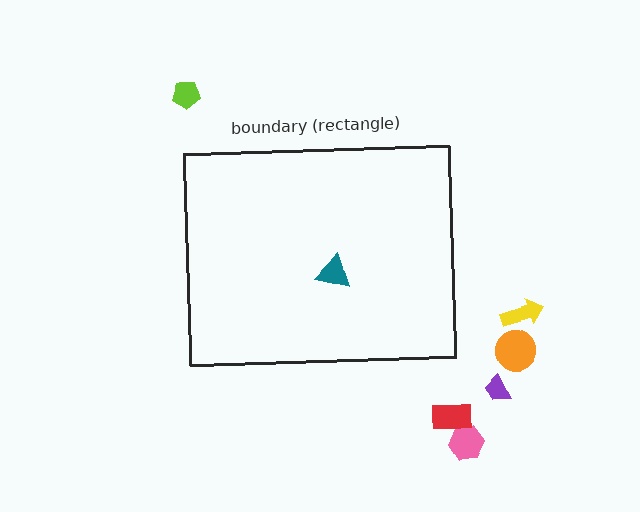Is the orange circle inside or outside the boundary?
Outside.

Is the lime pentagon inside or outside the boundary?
Outside.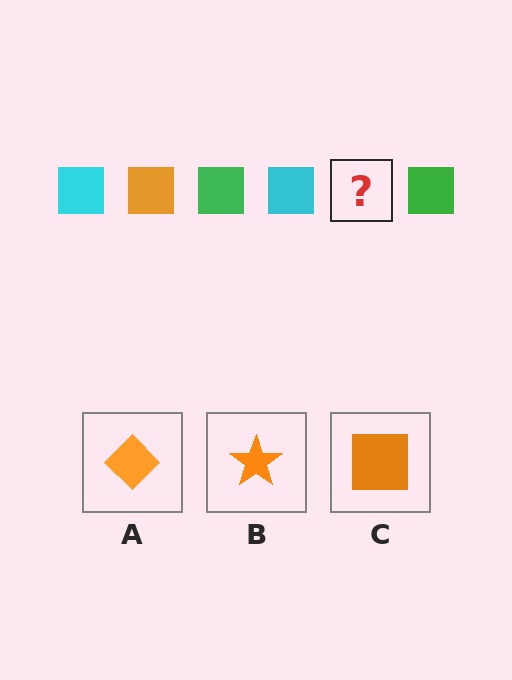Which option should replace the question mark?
Option C.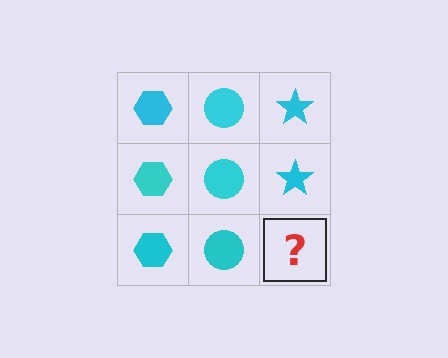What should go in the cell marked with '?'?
The missing cell should contain a cyan star.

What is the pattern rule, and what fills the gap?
The rule is that each column has a consistent shape. The gap should be filled with a cyan star.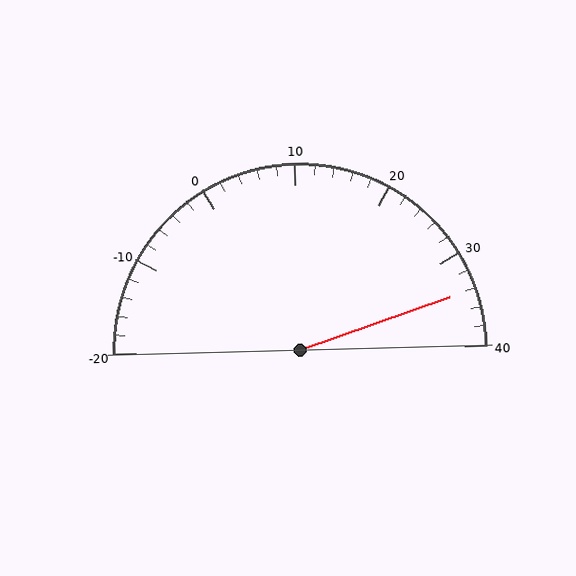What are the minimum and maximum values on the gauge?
The gauge ranges from -20 to 40.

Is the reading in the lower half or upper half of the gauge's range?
The reading is in the upper half of the range (-20 to 40).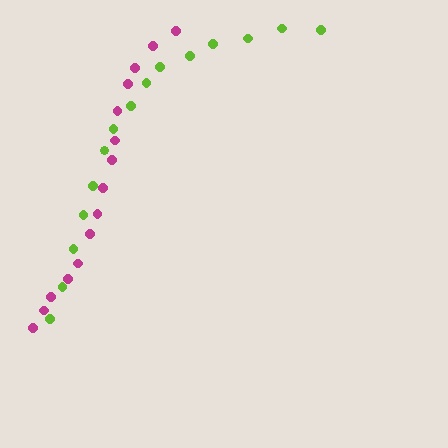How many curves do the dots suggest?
There are 2 distinct paths.